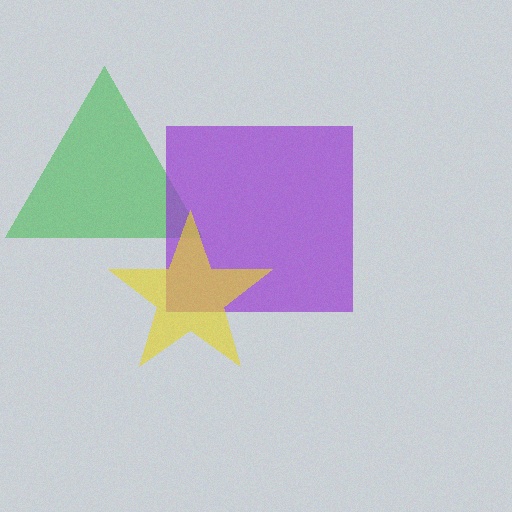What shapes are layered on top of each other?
The layered shapes are: a green triangle, a purple square, a yellow star.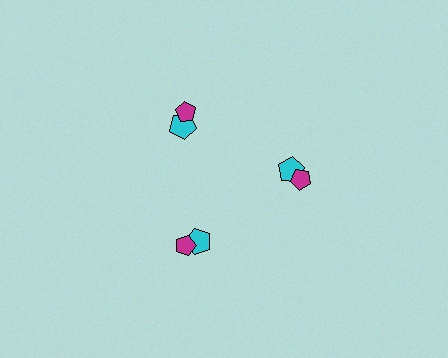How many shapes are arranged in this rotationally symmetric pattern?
There are 6 shapes, arranged in 3 groups of 2.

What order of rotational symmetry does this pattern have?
This pattern has 3-fold rotational symmetry.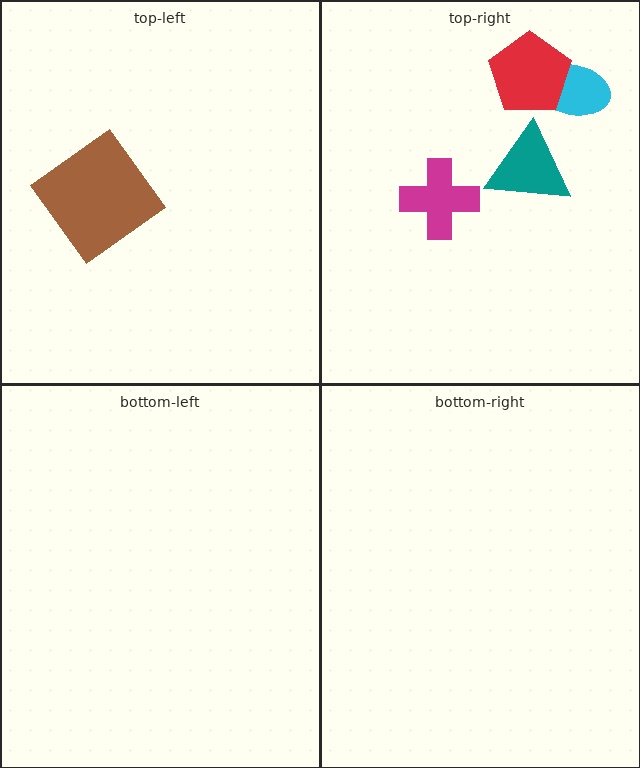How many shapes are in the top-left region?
1.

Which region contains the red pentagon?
The top-right region.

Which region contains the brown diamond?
The top-left region.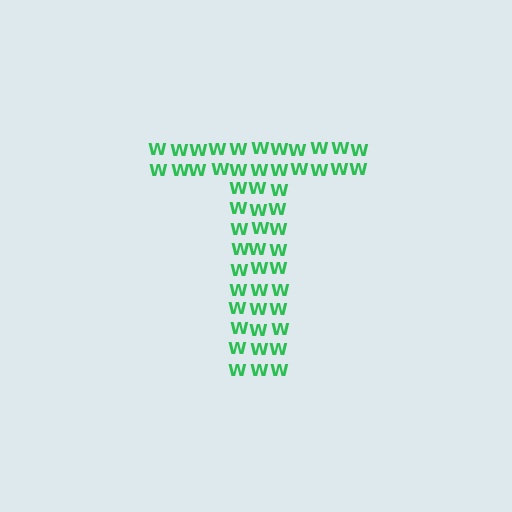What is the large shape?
The large shape is the letter T.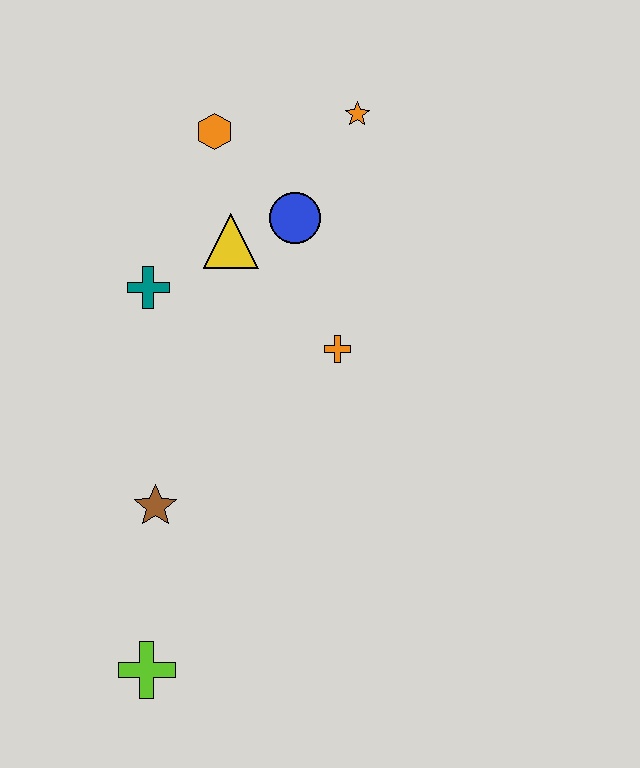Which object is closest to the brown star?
The lime cross is closest to the brown star.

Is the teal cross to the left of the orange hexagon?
Yes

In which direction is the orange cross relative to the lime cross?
The orange cross is above the lime cross.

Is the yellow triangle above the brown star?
Yes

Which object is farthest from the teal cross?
The lime cross is farthest from the teal cross.